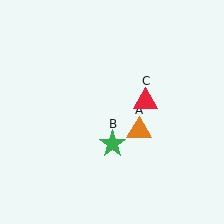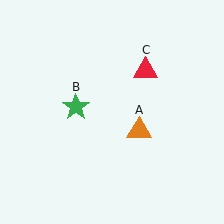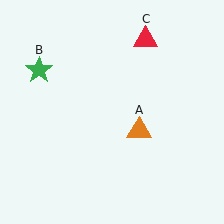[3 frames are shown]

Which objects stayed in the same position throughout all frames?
Orange triangle (object A) remained stationary.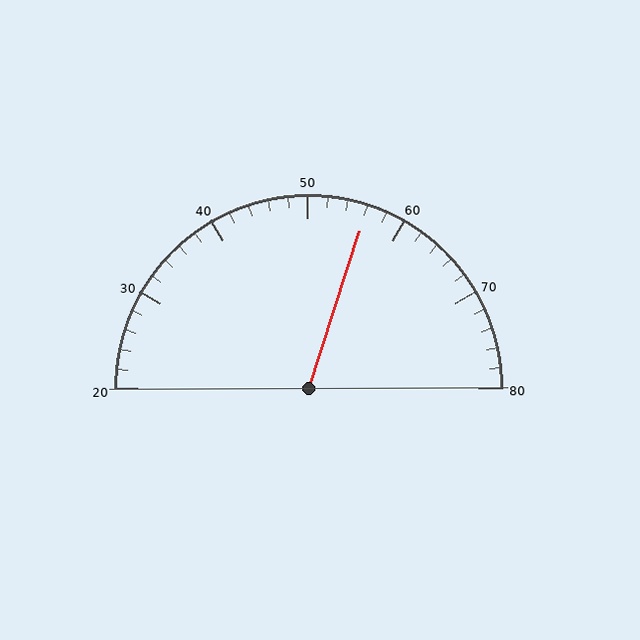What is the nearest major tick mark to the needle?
The nearest major tick mark is 60.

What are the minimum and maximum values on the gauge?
The gauge ranges from 20 to 80.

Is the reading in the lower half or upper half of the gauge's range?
The reading is in the upper half of the range (20 to 80).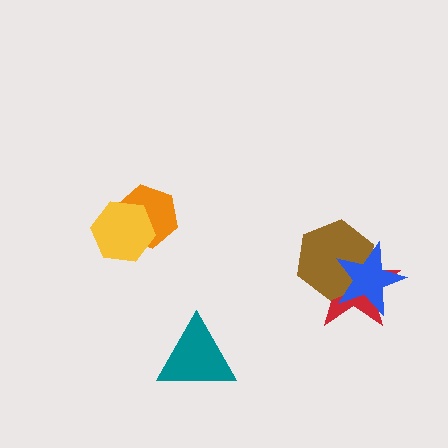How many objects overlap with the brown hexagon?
2 objects overlap with the brown hexagon.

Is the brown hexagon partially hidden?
Yes, it is partially covered by another shape.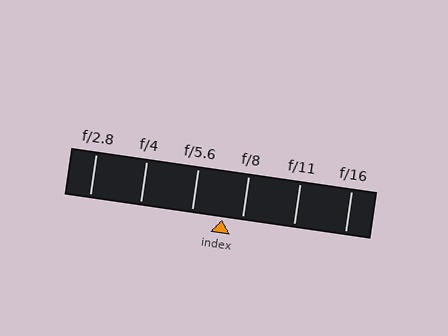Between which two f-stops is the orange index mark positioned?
The index mark is between f/5.6 and f/8.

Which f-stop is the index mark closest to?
The index mark is closest to f/8.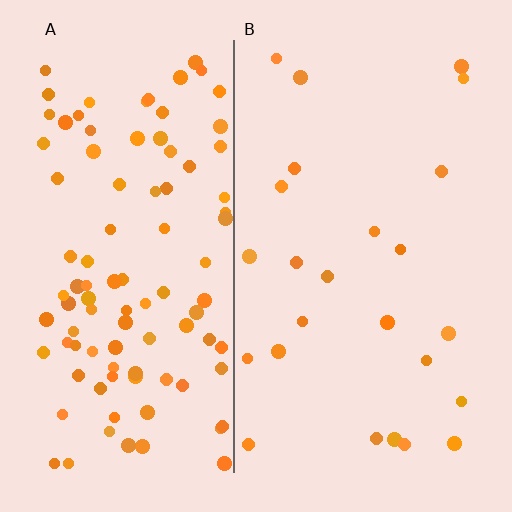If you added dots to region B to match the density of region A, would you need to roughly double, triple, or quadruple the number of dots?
Approximately quadruple.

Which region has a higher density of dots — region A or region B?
A (the left).